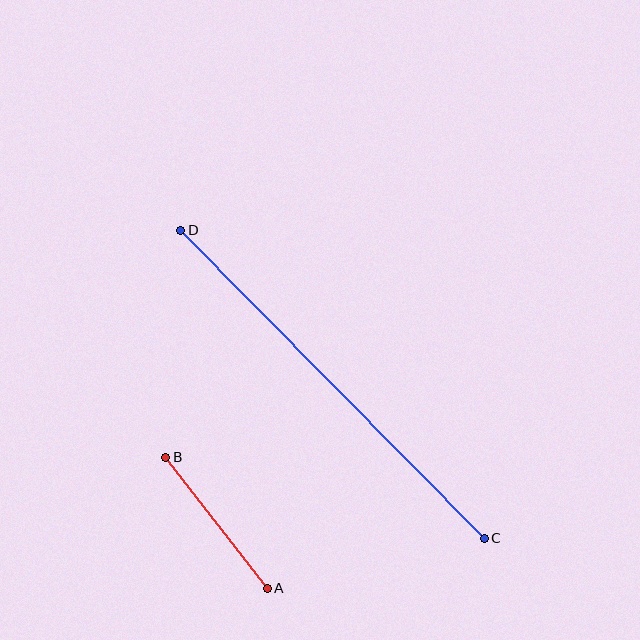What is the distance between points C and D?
The distance is approximately 432 pixels.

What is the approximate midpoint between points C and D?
The midpoint is at approximately (332, 384) pixels.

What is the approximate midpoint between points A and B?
The midpoint is at approximately (216, 523) pixels.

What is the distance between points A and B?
The distance is approximately 166 pixels.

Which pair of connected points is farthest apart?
Points C and D are farthest apart.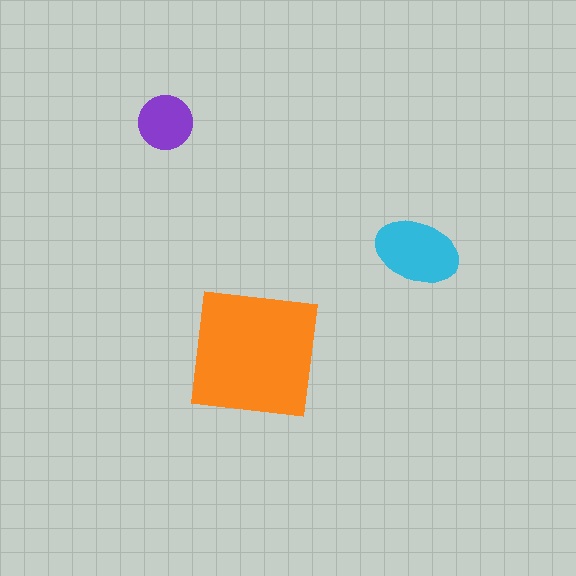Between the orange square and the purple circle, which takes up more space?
The orange square.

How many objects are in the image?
There are 3 objects in the image.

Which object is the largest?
The orange square.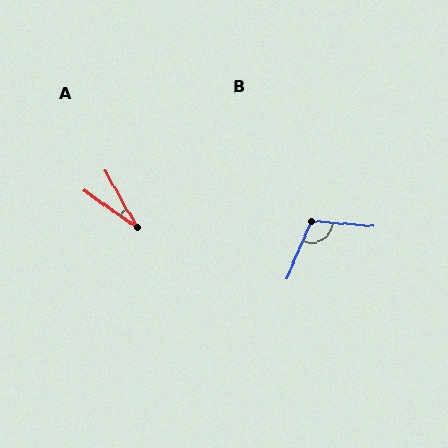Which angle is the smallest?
A, at approximately 26 degrees.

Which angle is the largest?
B, at approximately 109 degrees.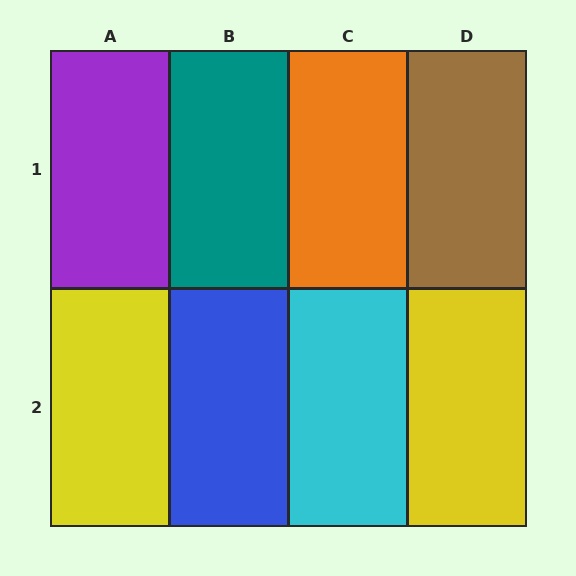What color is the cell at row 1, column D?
Brown.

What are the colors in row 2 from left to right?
Yellow, blue, cyan, yellow.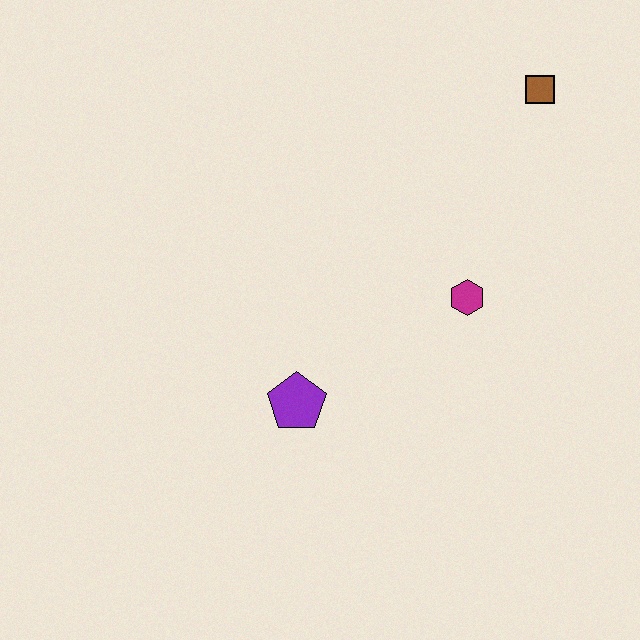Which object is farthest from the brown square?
The purple pentagon is farthest from the brown square.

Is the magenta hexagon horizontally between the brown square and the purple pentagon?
Yes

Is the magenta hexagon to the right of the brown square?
No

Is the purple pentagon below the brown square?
Yes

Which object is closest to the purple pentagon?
The magenta hexagon is closest to the purple pentagon.